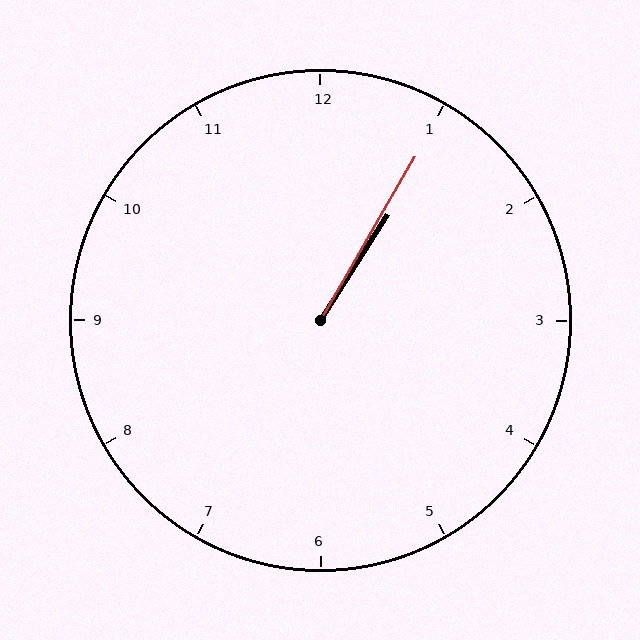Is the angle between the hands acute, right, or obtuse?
It is acute.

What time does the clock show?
1:05.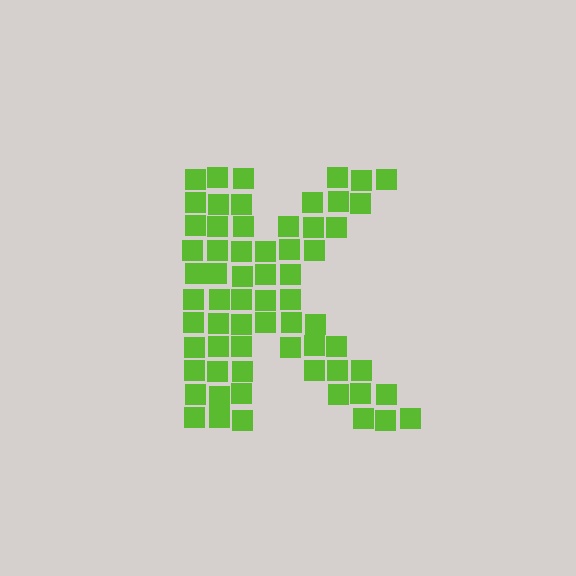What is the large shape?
The large shape is the letter K.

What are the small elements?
The small elements are squares.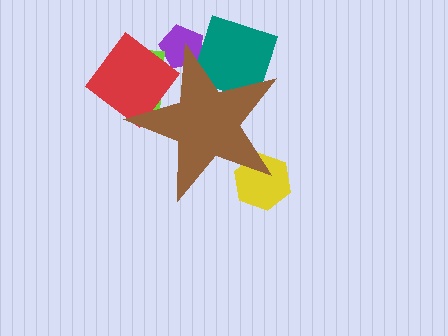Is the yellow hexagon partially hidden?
Yes, the yellow hexagon is partially hidden behind the brown star.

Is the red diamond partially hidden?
Yes, the red diamond is partially hidden behind the brown star.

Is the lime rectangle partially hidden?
Yes, the lime rectangle is partially hidden behind the brown star.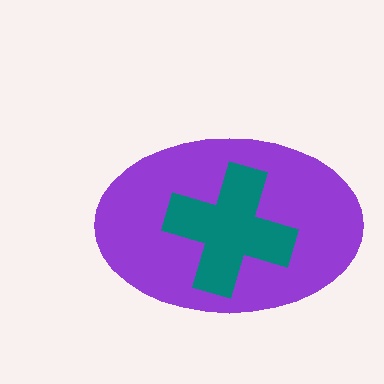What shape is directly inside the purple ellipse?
The teal cross.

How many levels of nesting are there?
2.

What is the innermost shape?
The teal cross.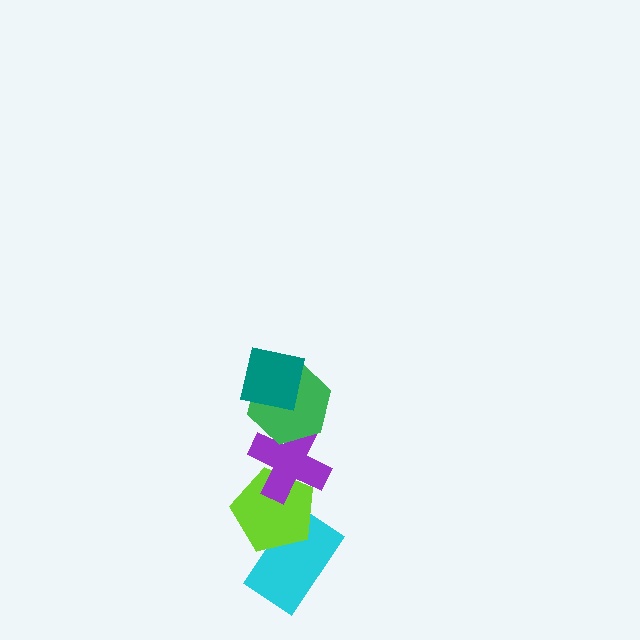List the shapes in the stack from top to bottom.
From top to bottom: the teal square, the green hexagon, the purple cross, the lime pentagon, the cyan rectangle.